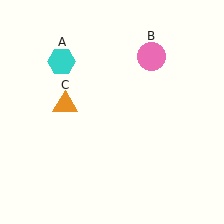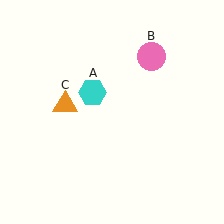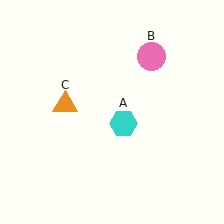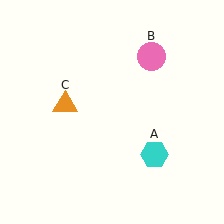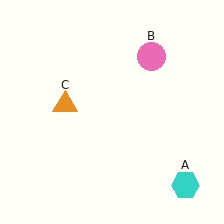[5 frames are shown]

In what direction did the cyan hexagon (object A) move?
The cyan hexagon (object A) moved down and to the right.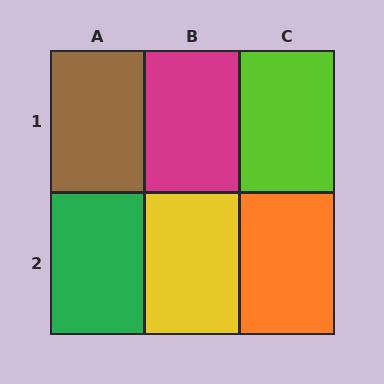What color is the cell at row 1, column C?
Lime.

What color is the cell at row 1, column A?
Brown.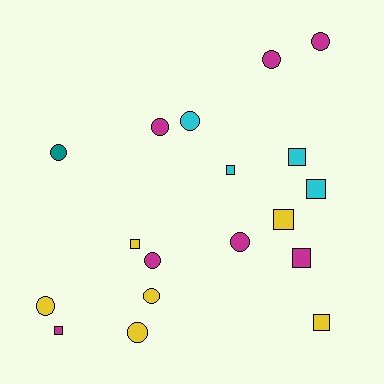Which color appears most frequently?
Magenta, with 7 objects.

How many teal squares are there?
There are no teal squares.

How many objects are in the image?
There are 18 objects.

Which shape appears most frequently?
Circle, with 10 objects.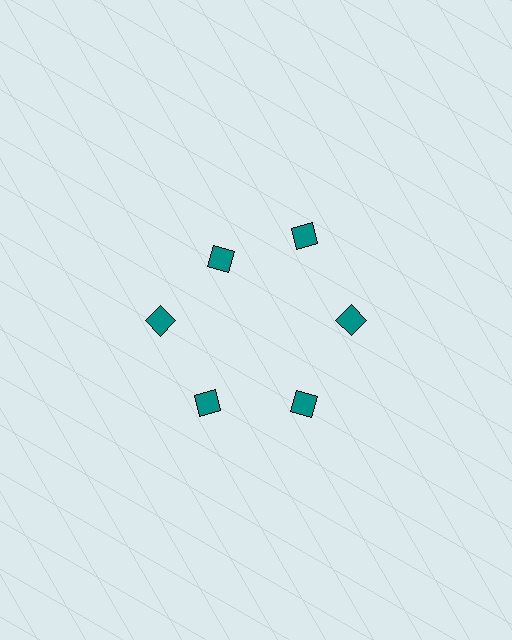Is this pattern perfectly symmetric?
No. The 6 teal squares are arranged in a ring, but one element near the 11 o'clock position is pulled inward toward the center, breaking the 6-fold rotational symmetry.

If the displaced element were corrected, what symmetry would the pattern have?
It would have 6-fold rotational symmetry — the pattern would map onto itself every 60 degrees.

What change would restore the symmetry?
The symmetry would be restored by moving it outward, back onto the ring so that all 6 squares sit at equal angles and equal distance from the center.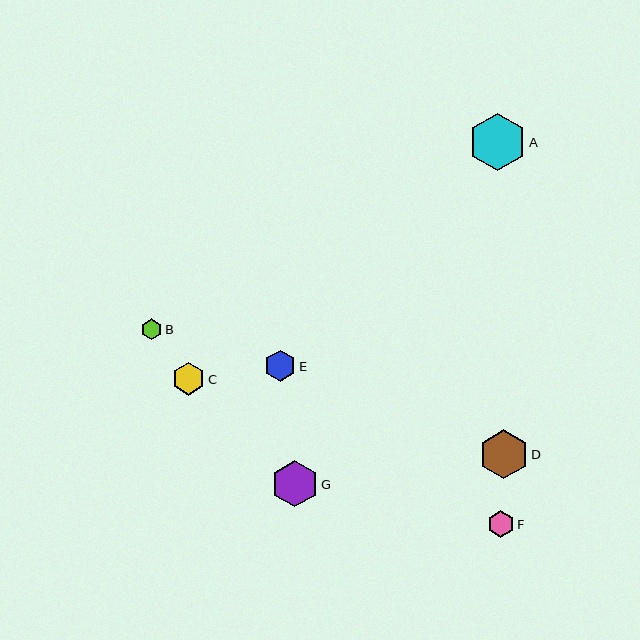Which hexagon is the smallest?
Hexagon B is the smallest with a size of approximately 21 pixels.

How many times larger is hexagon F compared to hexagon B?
Hexagon F is approximately 1.3 times the size of hexagon B.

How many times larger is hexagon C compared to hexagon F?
Hexagon C is approximately 1.2 times the size of hexagon F.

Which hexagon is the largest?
Hexagon A is the largest with a size of approximately 57 pixels.